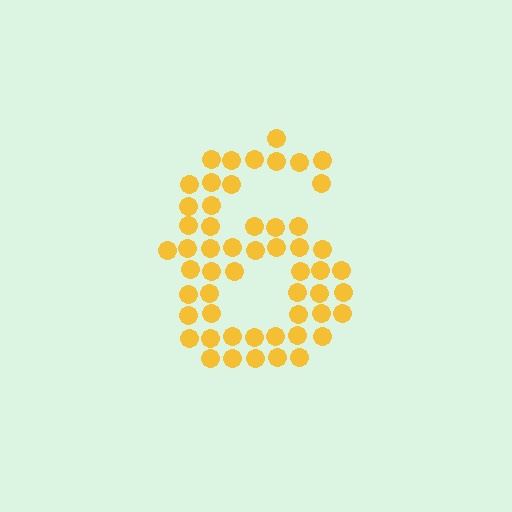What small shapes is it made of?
It is made of small circles.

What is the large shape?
The large shape is the digit 6.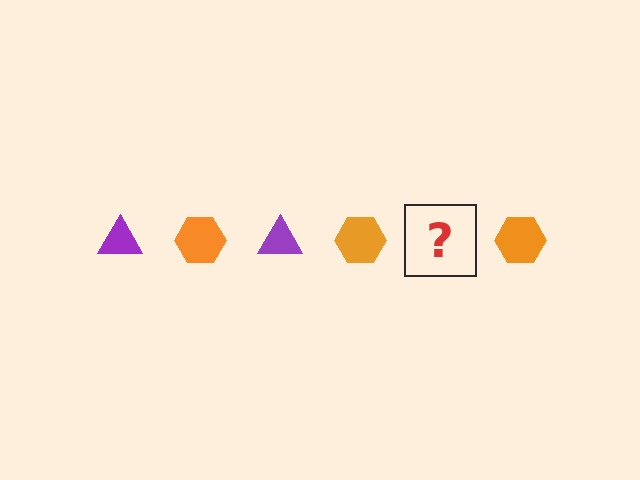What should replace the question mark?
The question mark should be replaced with a purple triangle.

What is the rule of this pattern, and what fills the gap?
The rule is that the pattern alternates between purple triangle and orange hexagon. The gap should be filled with a purple triangle.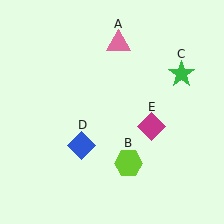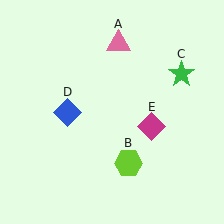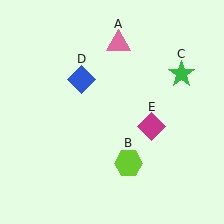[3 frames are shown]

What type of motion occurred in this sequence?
The blue diamond (object D) rotated clockwise around the center of the scene.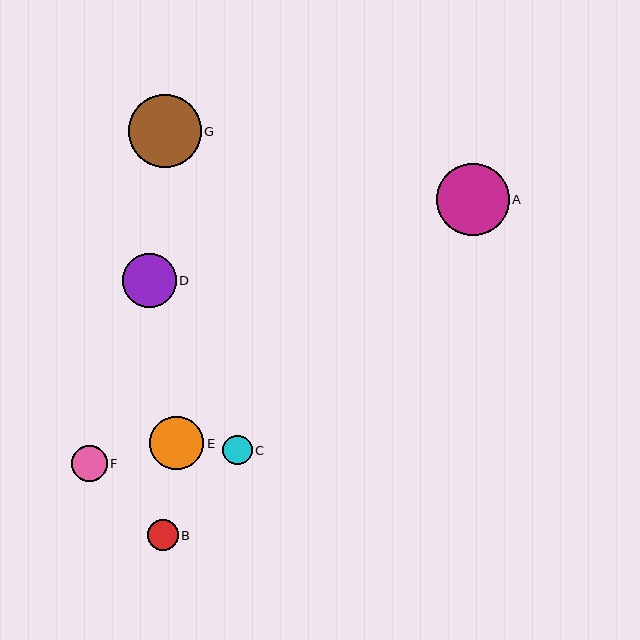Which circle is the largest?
Circle G is the largest with a size of approximately 73 pixels.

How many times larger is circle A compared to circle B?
Circle A is approximately 2.4 times the size of circle B.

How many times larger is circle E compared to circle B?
Circle E is approximately 1.8 times the size of circle B.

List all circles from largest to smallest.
From largest to smallest: G, A, E, D, F, B, C.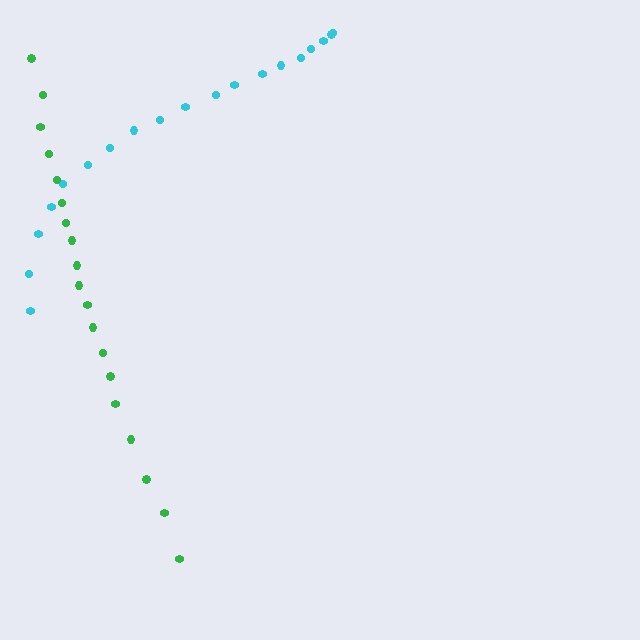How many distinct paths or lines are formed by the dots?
There are 2 distinct paths.